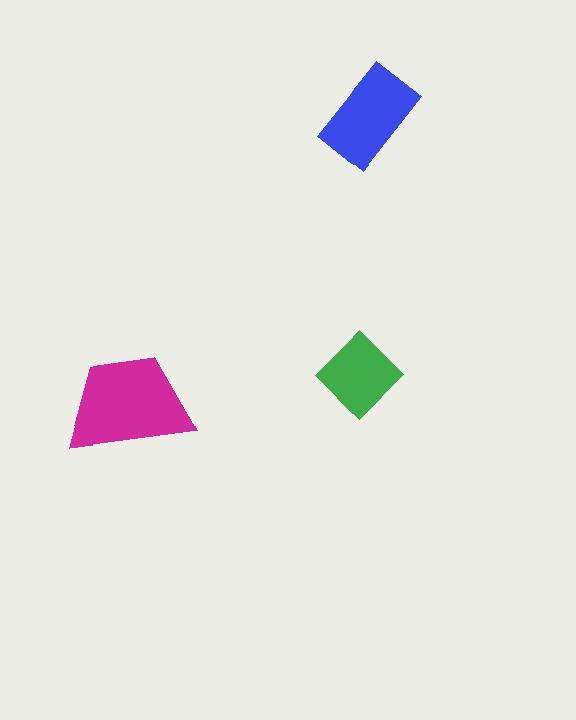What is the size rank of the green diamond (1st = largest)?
3rd.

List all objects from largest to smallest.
The magenta trapezoid, the blue rectangle, the green diamond.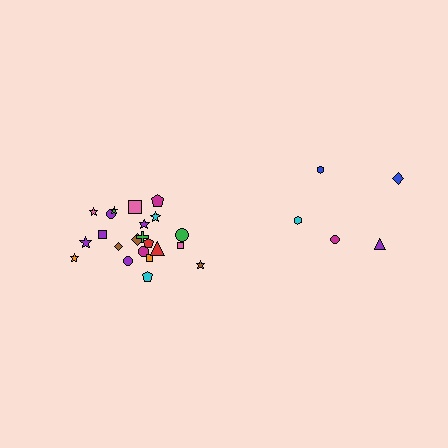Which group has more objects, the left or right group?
The left group.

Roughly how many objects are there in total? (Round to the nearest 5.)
Roughly 25 objects in total.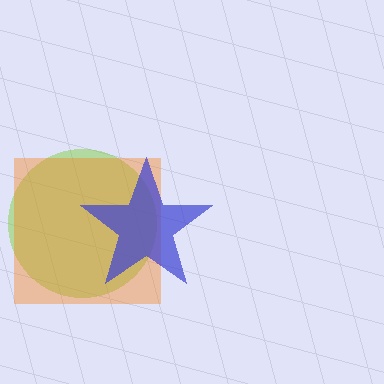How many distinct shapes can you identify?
There are 3 distinct shapes: a lime circle, an orange square, a blue star.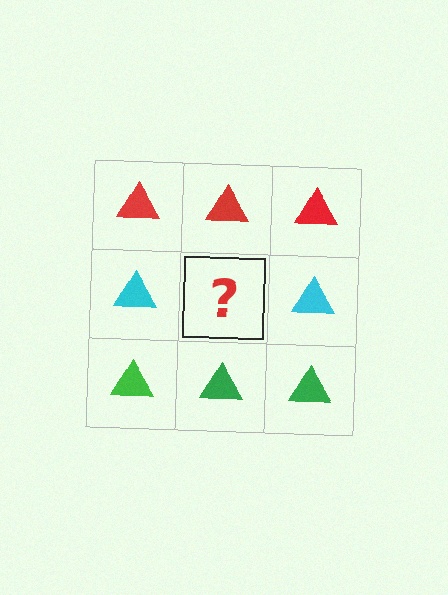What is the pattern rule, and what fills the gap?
The rule is that each row has a consistent color. The gap should be filled with a cyan triangle.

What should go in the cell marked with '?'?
The missing cell should contain a cyan triangle.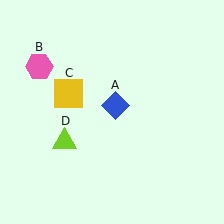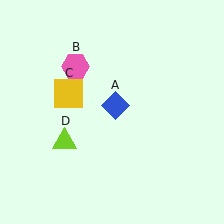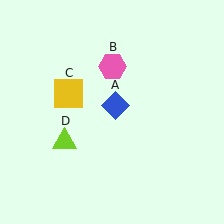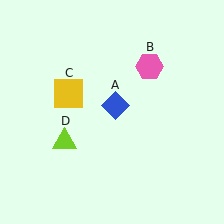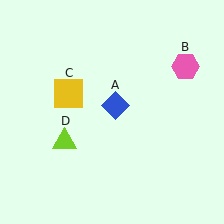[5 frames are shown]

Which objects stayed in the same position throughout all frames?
Blue diamond (object A) and yellow square (object C) and lime triangle (object D) remained stationary.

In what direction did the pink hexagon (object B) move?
The pink hexagon (object B) moved right.